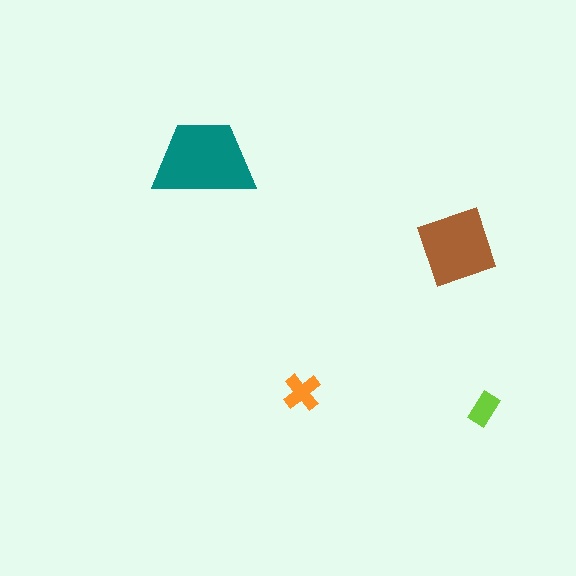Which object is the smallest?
The lime rectangle.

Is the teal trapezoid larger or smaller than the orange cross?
Larger.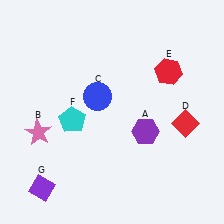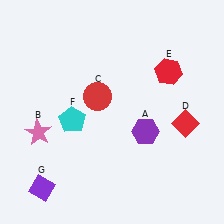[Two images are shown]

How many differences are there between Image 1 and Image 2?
There is 1 difference between the two images.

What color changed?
The circle (C) changed from blue in Image 1 to red in Image 2.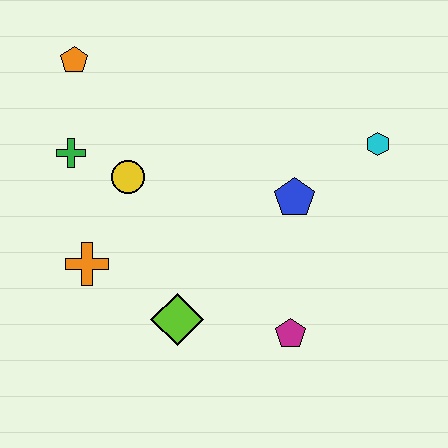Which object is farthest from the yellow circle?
The cyan hexagon is farthest from the yellow circle.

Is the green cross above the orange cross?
Yes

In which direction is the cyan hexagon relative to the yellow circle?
The cyan hexagon is to the right of the yellow circle.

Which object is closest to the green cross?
The yellow circle is closest to the green cross.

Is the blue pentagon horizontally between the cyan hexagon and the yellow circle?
Yes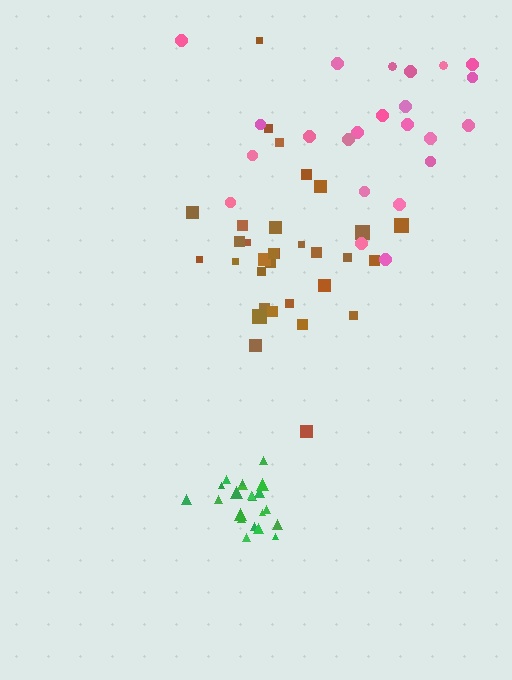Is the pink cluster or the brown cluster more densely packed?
Brown.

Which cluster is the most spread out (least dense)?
Pink.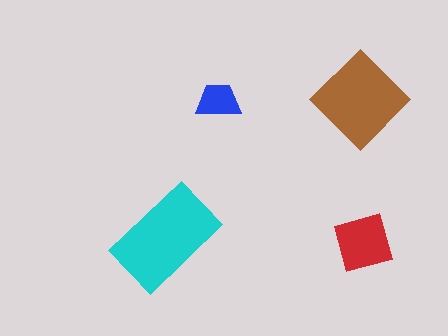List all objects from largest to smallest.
The cyan rectangle, the brown diamond, the red square, the blue trapezoid.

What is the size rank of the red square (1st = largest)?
3rd.